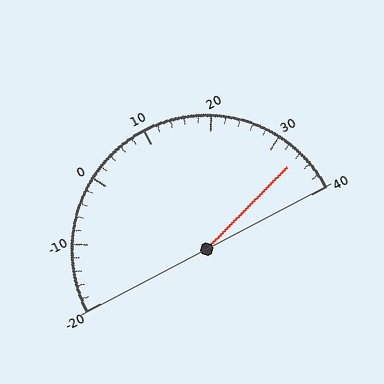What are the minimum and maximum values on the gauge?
The gauge ranges from -20 to 40.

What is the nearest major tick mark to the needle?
The nearest major tick mark is 30.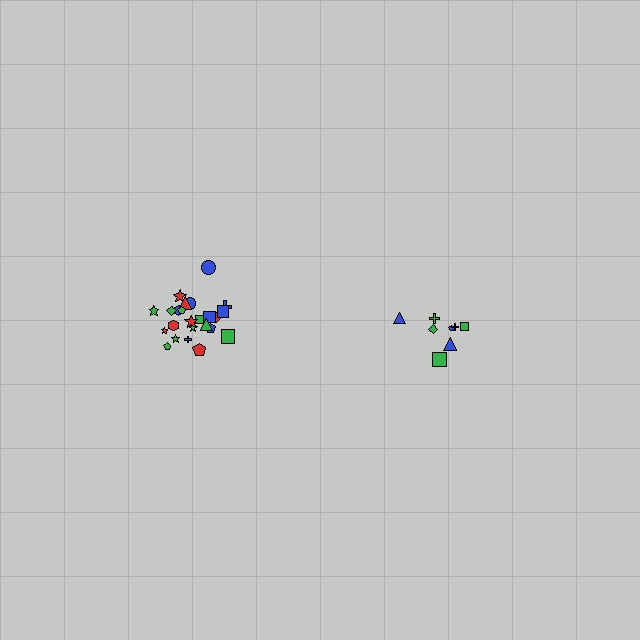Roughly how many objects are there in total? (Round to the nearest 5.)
Roughly 35 objects in total.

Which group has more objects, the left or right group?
The left group.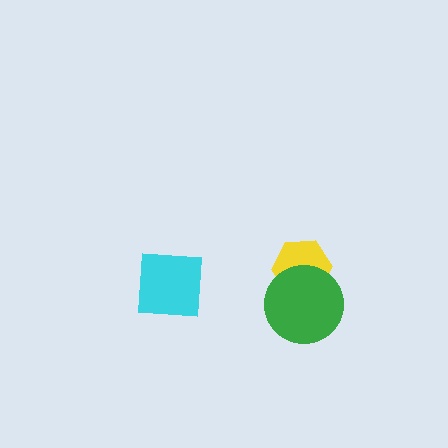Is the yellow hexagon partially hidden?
Yes, it is partially covered by another shape.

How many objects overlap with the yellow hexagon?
1 object overlaps with the yellow hexagon.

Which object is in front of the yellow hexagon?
The green circle is in front of the yellow hexagon.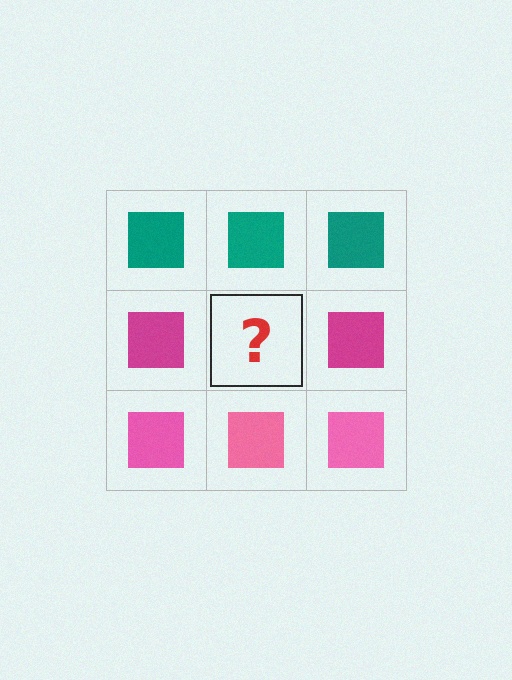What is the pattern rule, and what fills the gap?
The rule is that each row has a consistent color. The gap should be filled with a magenta square.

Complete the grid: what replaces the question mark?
The question mark should be replaced with a magenta square.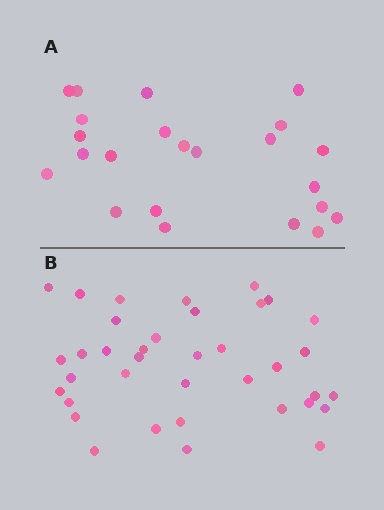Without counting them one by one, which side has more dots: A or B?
Region B (the bottom region) has more dots.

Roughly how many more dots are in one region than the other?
Region B has approximately 15 more dots than region A.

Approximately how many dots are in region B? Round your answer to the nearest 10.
About 40 dots. (The exact count is 37, which rounds to 40.)